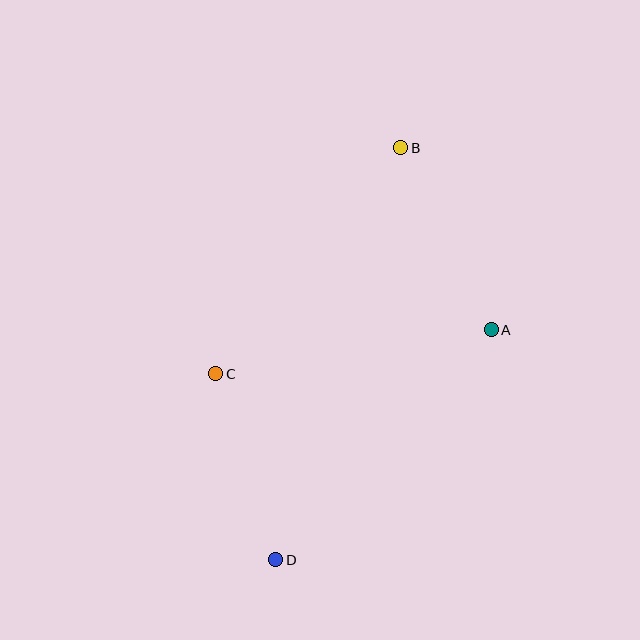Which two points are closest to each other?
Points C and D are closest to each other.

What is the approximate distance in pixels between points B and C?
The distance between B and C is approximately 292 pixels.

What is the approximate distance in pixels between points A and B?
The distance between A and B is approximately 203 pixels.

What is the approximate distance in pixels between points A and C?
The distance between A and C is approximately 279 pixels.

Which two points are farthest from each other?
Points B and D are farthest from each other.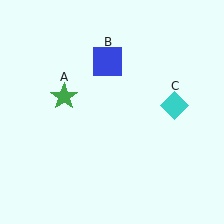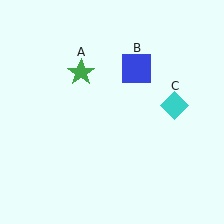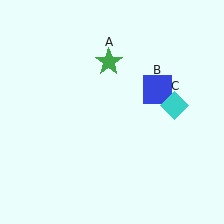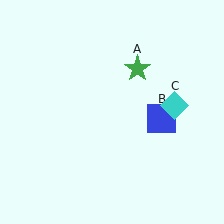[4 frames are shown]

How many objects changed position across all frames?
2 objects changed position: green star (object A), blue square (object B).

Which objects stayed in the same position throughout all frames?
Cyan diamond (object C) remained stationary.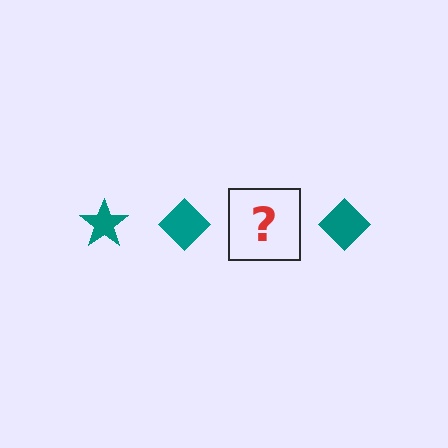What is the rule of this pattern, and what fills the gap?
The rule is that the pattern cycles through star, diamond shapes in teal. The gap should be filled with a teal star.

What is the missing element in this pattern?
The missing element is a teal star.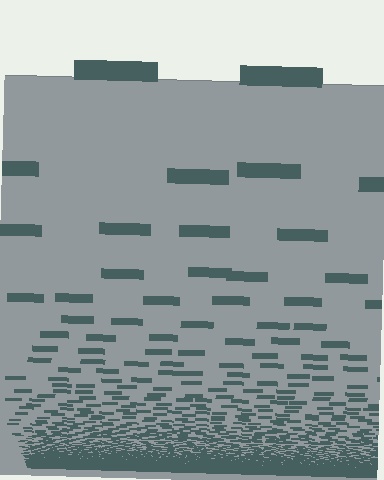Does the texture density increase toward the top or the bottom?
Density increases toward the bottom.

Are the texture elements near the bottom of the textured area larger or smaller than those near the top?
Smaller. The gradient is inverted — elements near the bottom are smaller and denser.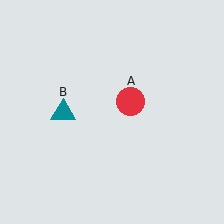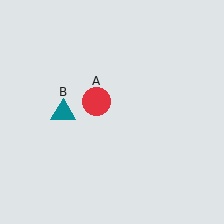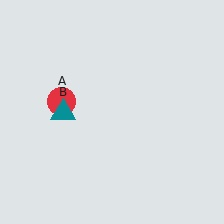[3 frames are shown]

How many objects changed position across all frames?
1 object changed position: red circle (object A).